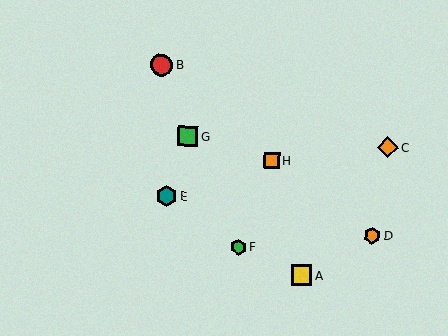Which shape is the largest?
The red circle (labeled B) is the largest.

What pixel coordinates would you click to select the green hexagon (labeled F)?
Click at (238, 247) to select the green hexagon F.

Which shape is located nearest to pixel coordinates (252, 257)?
The green hexagon (labeled F) at (238, 247) is nearest to that location.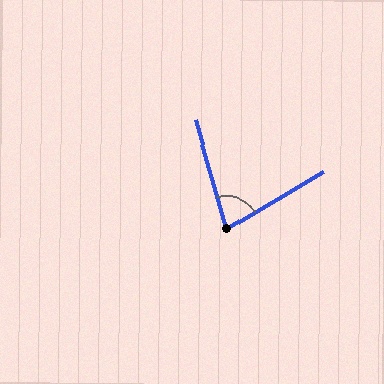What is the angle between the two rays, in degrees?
Approximately 75 degrees.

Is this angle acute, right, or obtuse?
It is acute.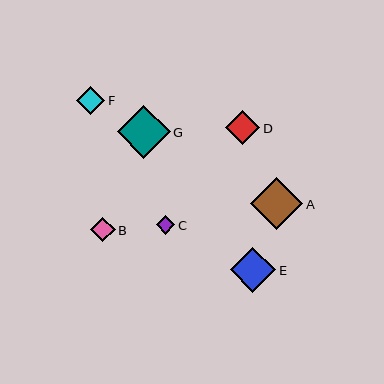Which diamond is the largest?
Diamond G is the largest with a size of approximately 53 pixels.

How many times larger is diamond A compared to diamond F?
Diamond A is approximately 1.8 times the size of diamond F.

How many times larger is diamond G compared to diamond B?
Diamond G is approximately 2.2 times the size of diamond B.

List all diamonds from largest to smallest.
From largest to smallest: G, A, E, D, F, B, C.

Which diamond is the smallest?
Diamond C is the smallest with a size of approximately 18 pixels.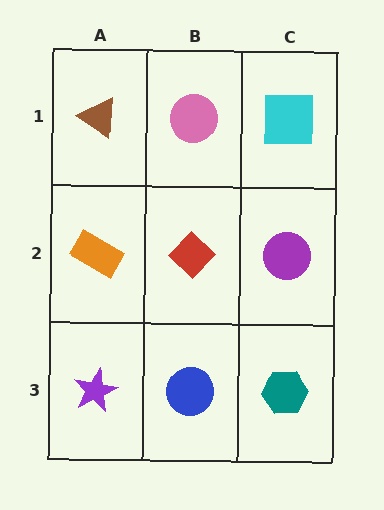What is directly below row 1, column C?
A purple circle.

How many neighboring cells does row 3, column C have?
2.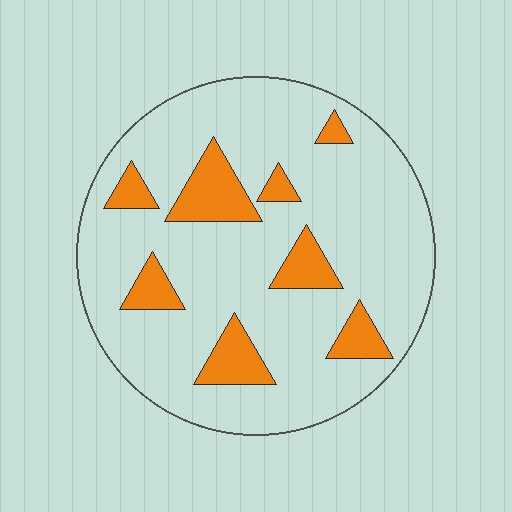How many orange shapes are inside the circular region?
8.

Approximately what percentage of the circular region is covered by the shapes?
Approximately 15%.